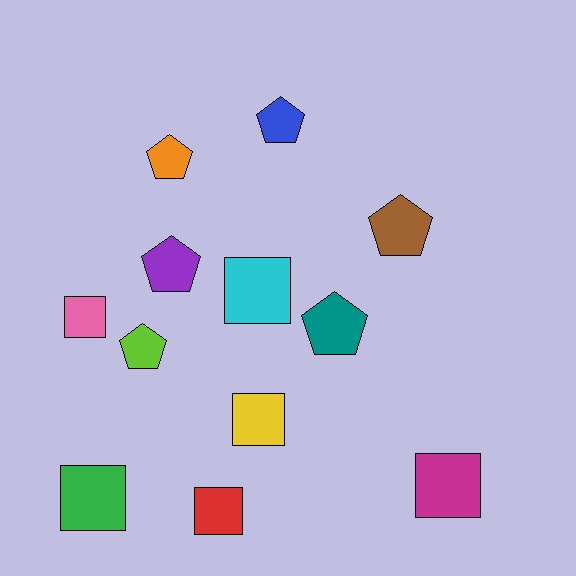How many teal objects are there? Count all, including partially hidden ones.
There is 1 teal object.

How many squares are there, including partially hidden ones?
There are 6 squares.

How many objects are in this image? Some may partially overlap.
There are 12 objects.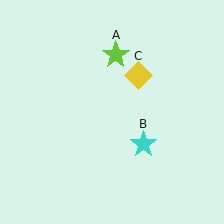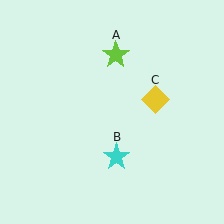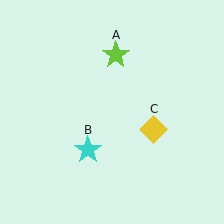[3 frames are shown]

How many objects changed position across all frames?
2 objects changed position: cyan star (object B), yellow diamond (object C).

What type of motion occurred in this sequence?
The cyan star (object B), yellow diamond (object C) rotated clockwise around the center of the scene.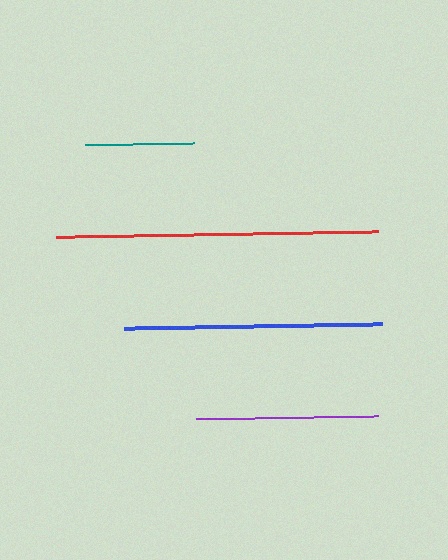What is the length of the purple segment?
The purple segment is approximately 182 pixels long.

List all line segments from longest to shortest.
From longest to shortest: red, blue, purple, teal.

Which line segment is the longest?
The red line is the longest at approximately 322 pixels.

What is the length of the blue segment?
The blue segment is approximately 258 pixels long.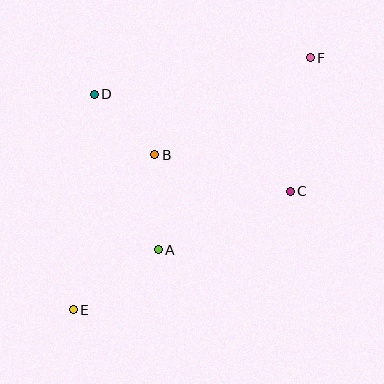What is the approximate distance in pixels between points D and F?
The distance between D and F is approximately 219 pixels.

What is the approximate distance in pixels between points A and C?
The distance between A and C is approximately 144 pixels.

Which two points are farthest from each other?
Points E and F are farthest from each other.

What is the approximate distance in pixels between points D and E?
The distance between D and E is approximately 216 pixels.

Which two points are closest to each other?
Points B and D are closest to each other.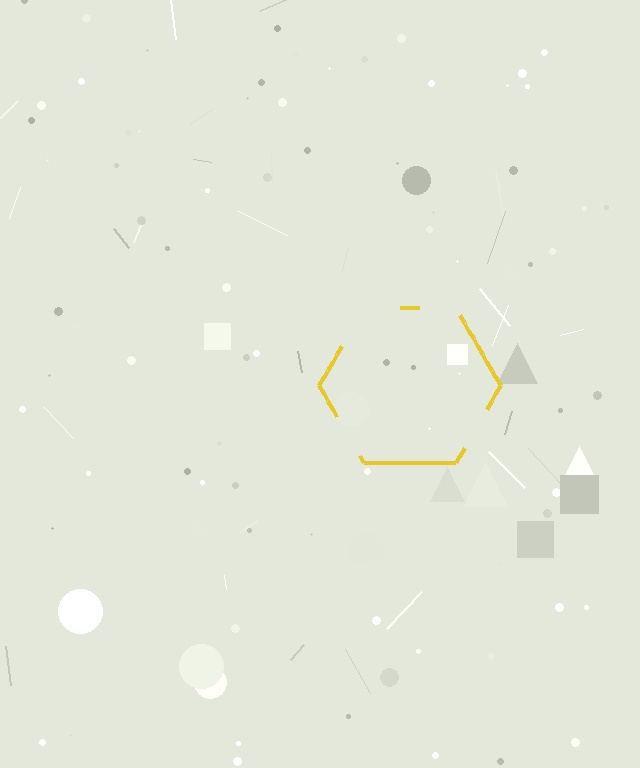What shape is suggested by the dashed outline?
The dashed outline suggests a hexagon.